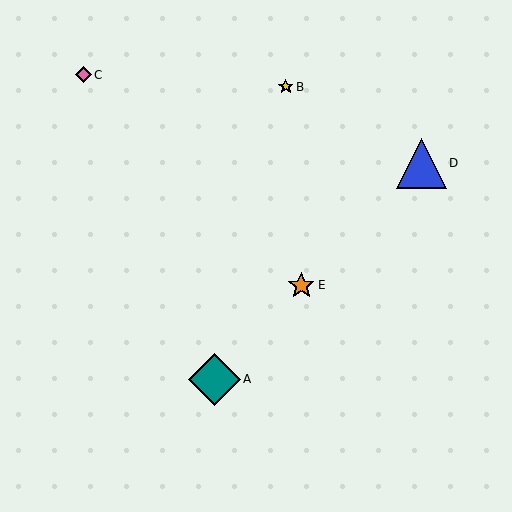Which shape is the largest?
The teal diamond (labeled A) is the largest.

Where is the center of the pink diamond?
The center of the pink diamond is at (83, 75).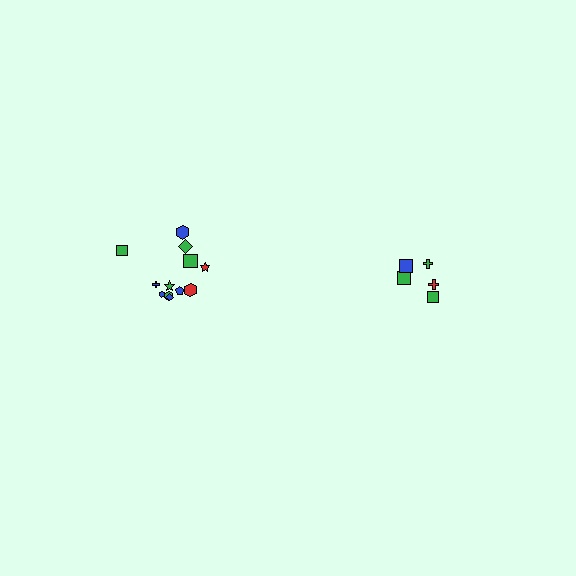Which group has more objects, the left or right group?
The left group.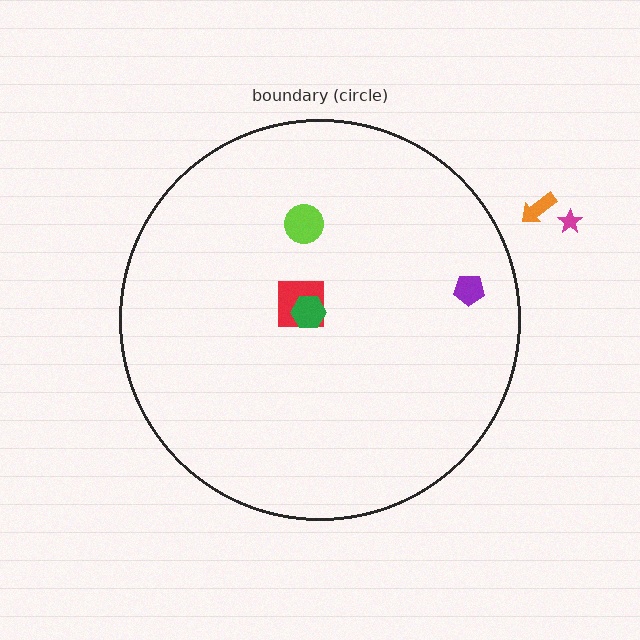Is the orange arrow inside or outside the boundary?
Outside.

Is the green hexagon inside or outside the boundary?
Inside.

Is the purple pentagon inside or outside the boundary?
Inside.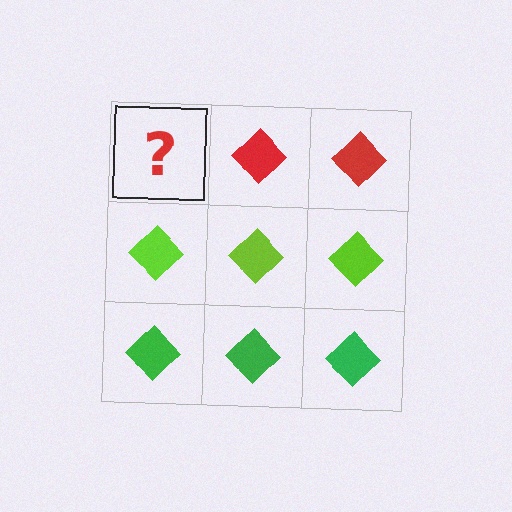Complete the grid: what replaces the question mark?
The question mark should be replaced with a red diamond.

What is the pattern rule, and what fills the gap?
The rule is that each row has a consistent color. The gap should be filled with a red diamond.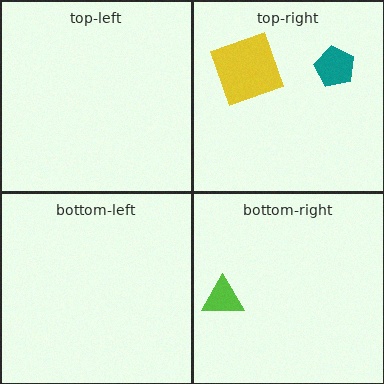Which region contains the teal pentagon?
The top-right region.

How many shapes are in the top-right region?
2.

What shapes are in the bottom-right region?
The lime triangle.